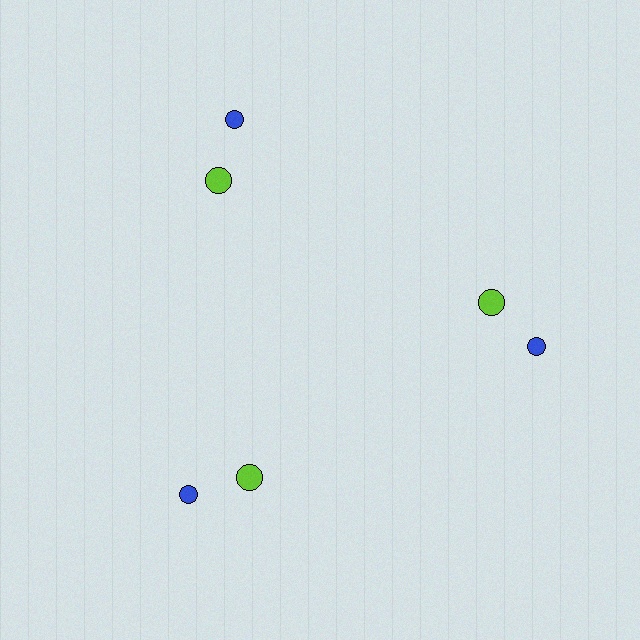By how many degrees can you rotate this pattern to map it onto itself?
The pattern maps onto itself every 120 degrees of rotation.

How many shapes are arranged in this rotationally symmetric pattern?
There are 6 shapes, arranged in 3 groups of 2.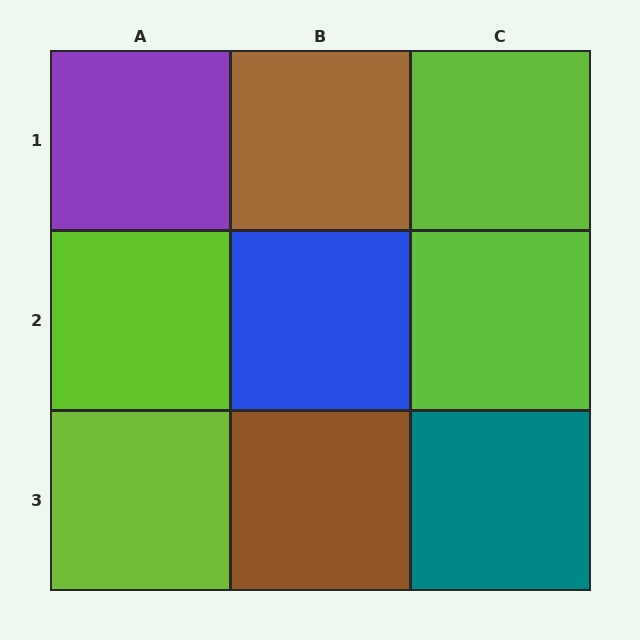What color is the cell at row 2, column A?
Lime.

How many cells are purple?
1 cell is purple.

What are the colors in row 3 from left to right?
Lime, brown, teal.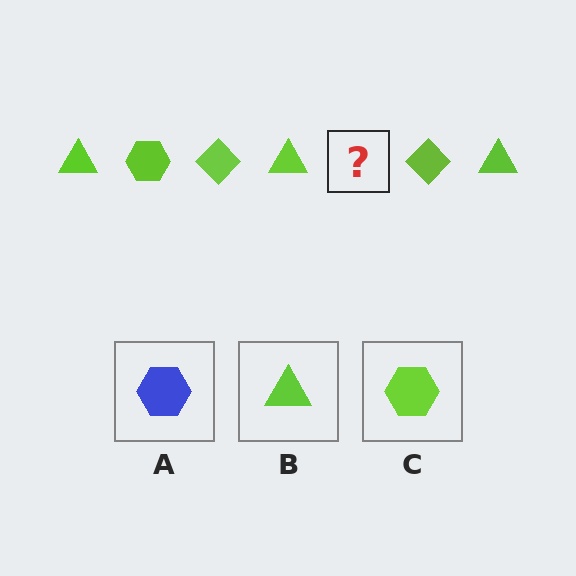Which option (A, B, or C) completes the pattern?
C.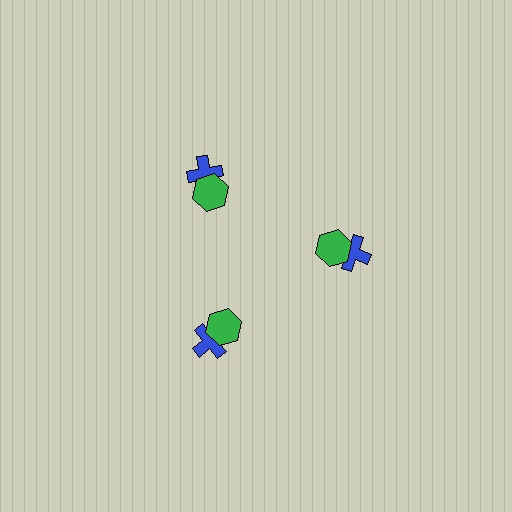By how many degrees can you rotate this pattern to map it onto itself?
The pattern maps onto itself every 120 degrees of rotation.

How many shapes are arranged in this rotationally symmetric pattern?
There are 6 shapes, arranged in 3 groups of 2.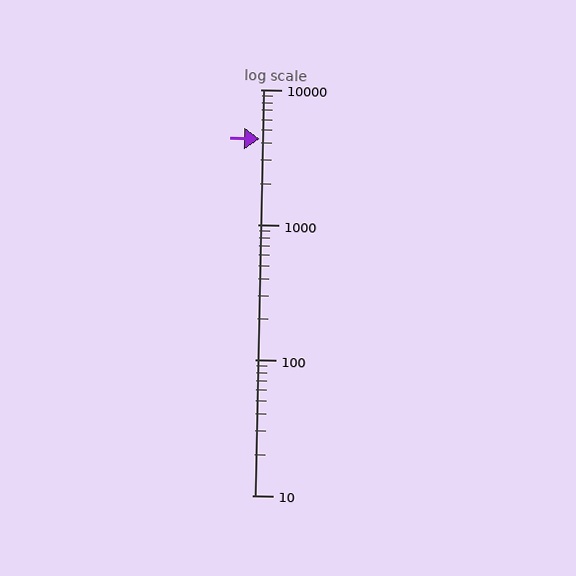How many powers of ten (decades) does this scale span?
The scale spans 3 decades, from 10 to 10000.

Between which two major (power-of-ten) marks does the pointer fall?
The pointer is between 1000 and 10000.